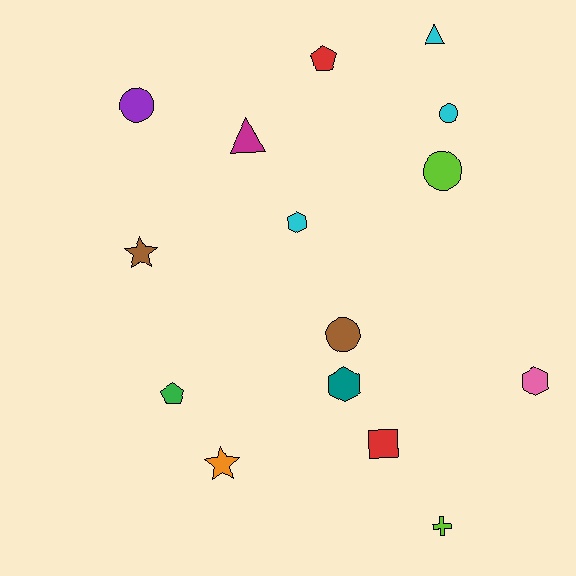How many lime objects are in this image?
There are 2 lime objects.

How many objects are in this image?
There are 15 objects.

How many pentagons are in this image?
There are 2 pentagons.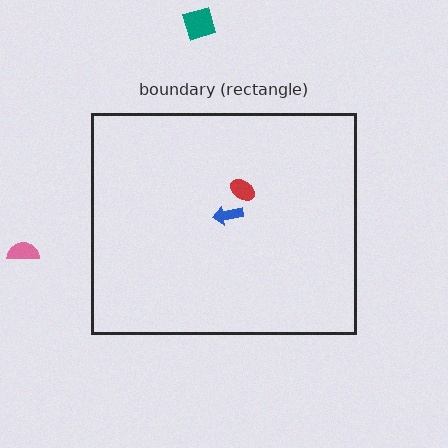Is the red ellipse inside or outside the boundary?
Inside.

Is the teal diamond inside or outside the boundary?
Outside.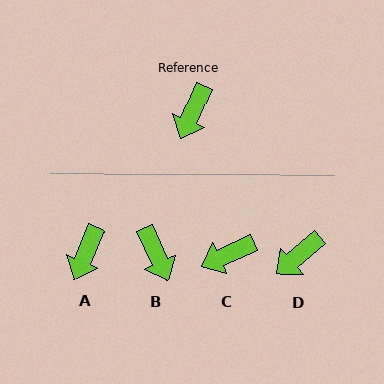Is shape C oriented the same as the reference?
No, it is off by about 42 degrees.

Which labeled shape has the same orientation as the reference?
A.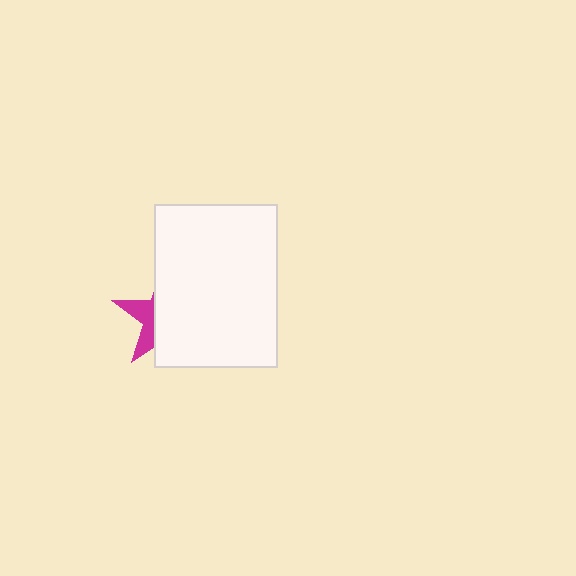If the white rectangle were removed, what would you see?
You would see the complete magenta star.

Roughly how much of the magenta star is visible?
A small part of it is visible (roughly 31%).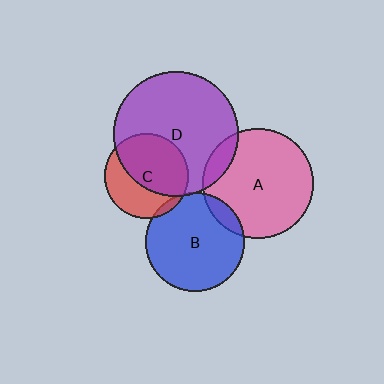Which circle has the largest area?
Circle D (purple).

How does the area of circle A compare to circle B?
Approximately 1.2 times.